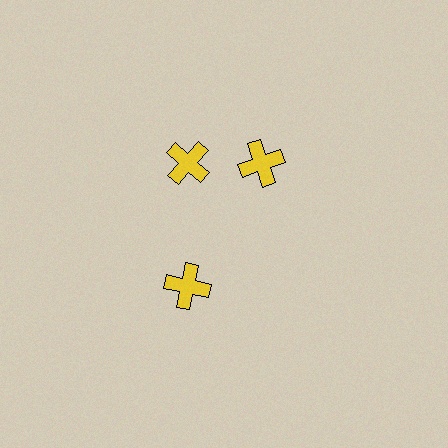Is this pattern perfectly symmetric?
No. The 3 yellow crosses are arranged in a ring, but one element near the 3 o'clock position is rotated out of alignment along the ring, breaking the 3-fold rotational symmetry.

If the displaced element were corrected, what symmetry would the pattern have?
It would have 3-fold rotational symmetry — the pattern would map onto itself every 120 degrees.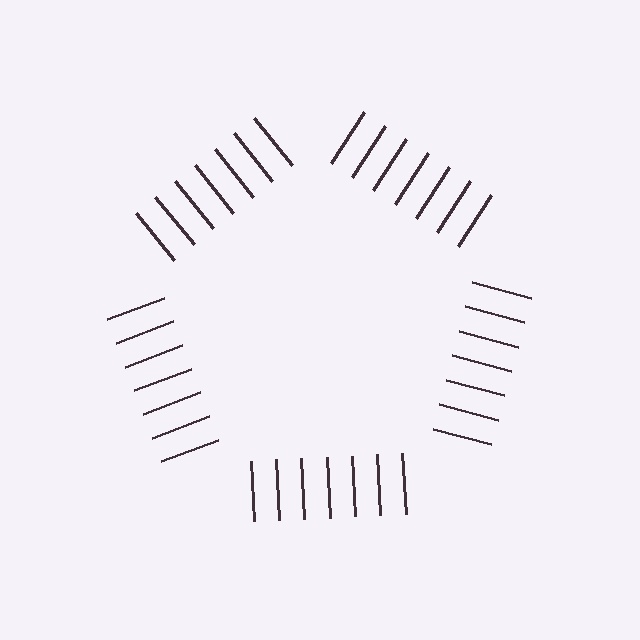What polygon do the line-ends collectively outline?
An illusory pentagon — the line segments terminate on its edges but no continuous stroke is drawn.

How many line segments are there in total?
35 — 7 along each of the 5 edges.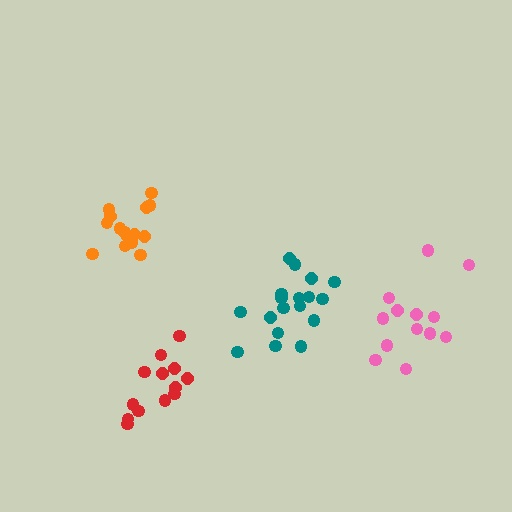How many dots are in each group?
Group 1: 15 dots, Group 2: 13 dots, Group 3: 18 dots, Group 4: 13 dots (59 total).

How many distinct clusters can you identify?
There are 4 distinct clusters.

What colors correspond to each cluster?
The clusters are colored: orange, pink, teal, red.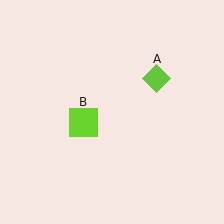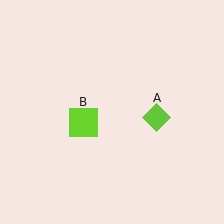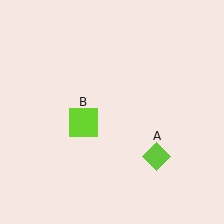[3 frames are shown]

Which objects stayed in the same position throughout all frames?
Lime square (object B) remained stationary.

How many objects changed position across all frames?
1 object changed position: lime diamond (object A).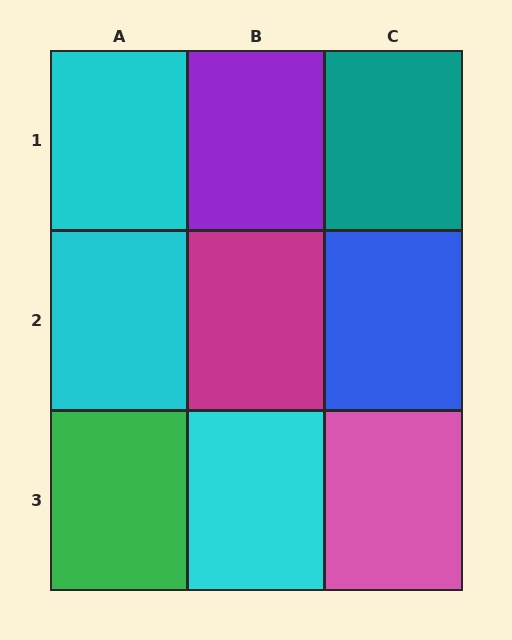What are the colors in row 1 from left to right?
Cyan, purple, teal.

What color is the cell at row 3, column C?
Pink.